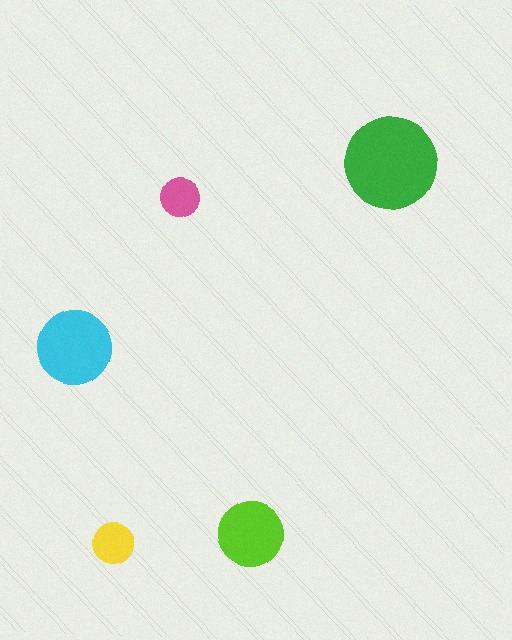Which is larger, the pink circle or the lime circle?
The lime one.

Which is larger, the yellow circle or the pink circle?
The yellow one.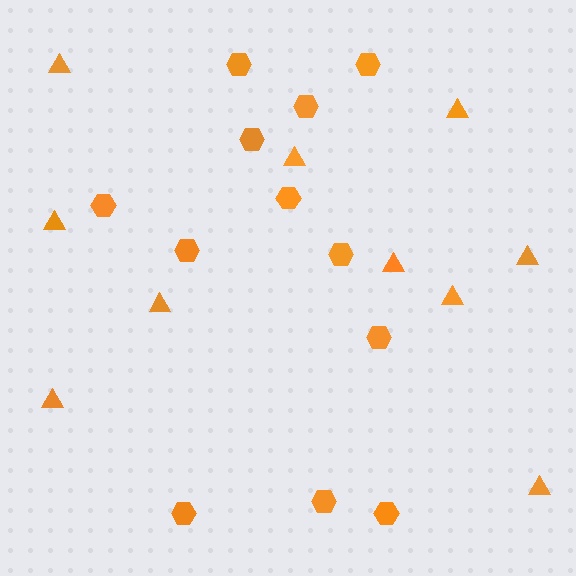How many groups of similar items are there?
There are 2 groups: one group of triangles (10) and one group of hexagons (12).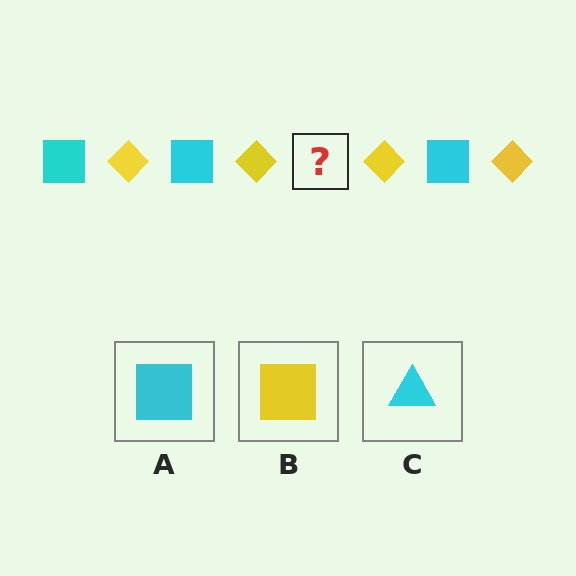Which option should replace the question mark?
Option A.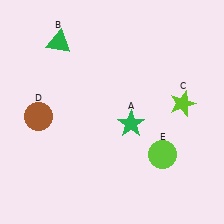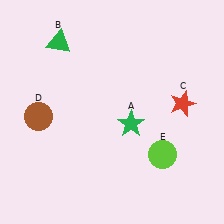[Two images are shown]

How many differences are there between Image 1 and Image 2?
There is 1 difference between the two images.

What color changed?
The star (C) changed from lime in Image 1 to red in Image 2.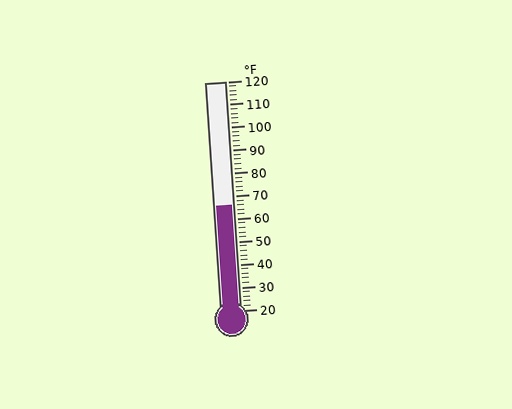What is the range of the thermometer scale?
The thermometer scale ranges from 20°F to 120°F.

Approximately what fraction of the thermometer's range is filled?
The thermometer is filled to approximately 45% of its range.